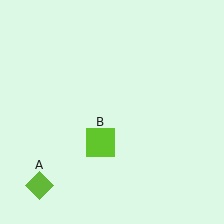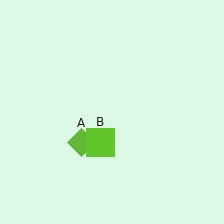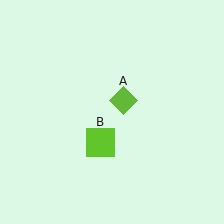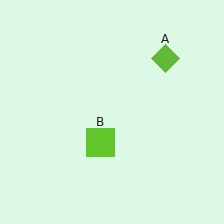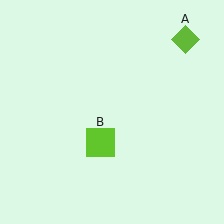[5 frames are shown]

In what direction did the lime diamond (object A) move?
The lime diamond (object A) moved up and to the right.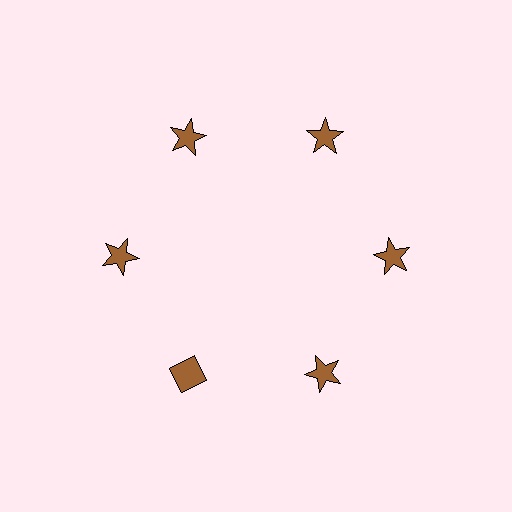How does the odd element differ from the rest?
It has a different shape: diamond instead of star.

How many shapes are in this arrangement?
There are 6 shapes arranged in a ring pattern.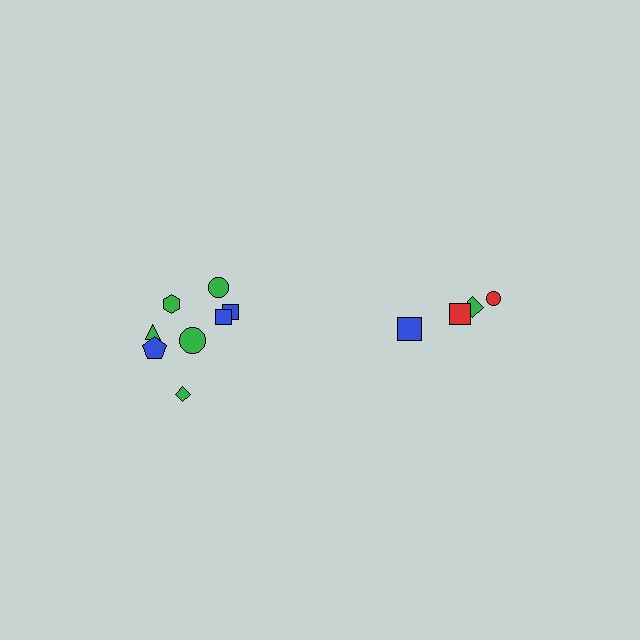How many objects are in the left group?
There are 8 objects.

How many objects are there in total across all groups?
There are 12 objects.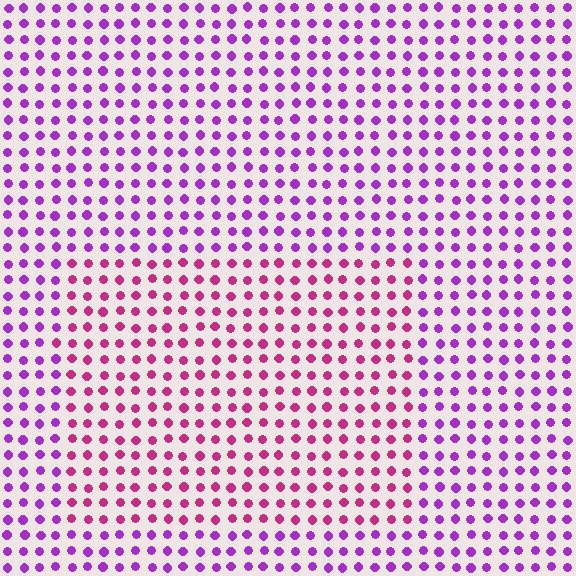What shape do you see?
I see a rectangle.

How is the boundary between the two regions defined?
The boundary is defined purely by a slight shift in hue (about 38 degrees). Spacing, size, and orientation are identical on both sides.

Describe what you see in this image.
The image is filled with small purple elements in a uniform arrangement. A rectangle-shaped region is visible where the elements are tinted to a slightly different hue, forming a subtle color boundary.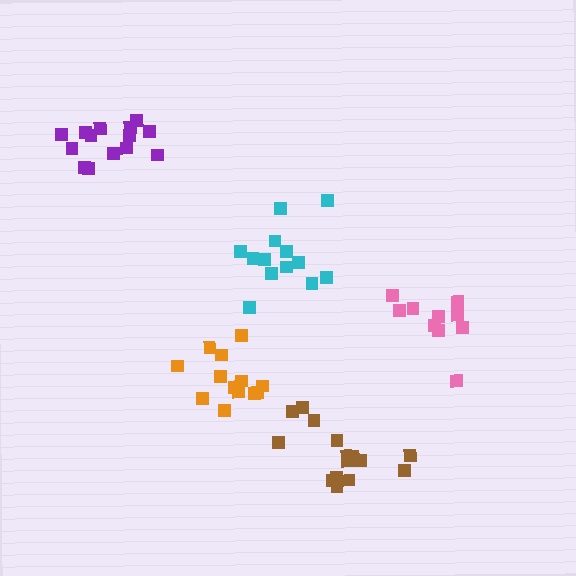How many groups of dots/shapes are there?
There are 5 groups.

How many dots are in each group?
Group 1: 13 dots, Group 2: 14 dots, Group 3: 15 dots, Group 4: 10 dots, Group 5: 13 dots (65 total).